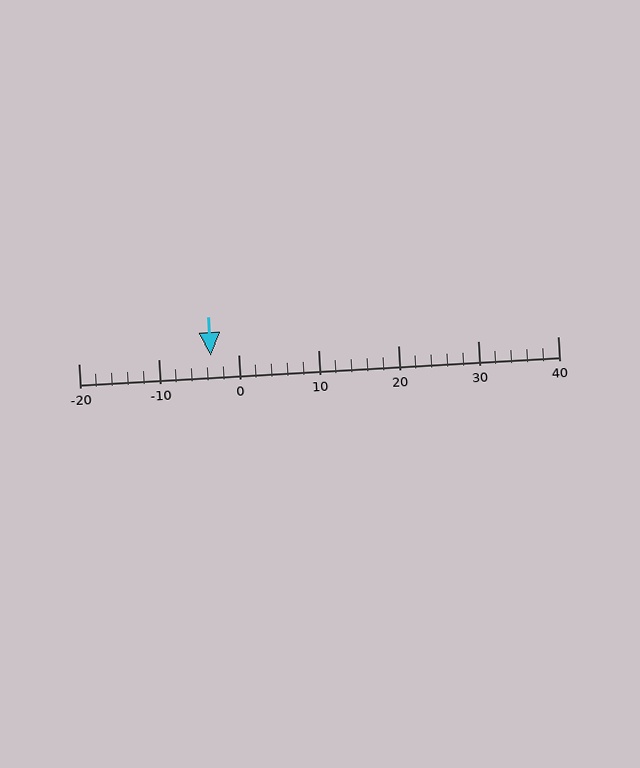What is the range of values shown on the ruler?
The ruler shows values from -20 to 40.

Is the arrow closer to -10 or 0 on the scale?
The arrow is closer to 0.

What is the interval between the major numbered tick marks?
The major tick marks are spaced 10 units apart.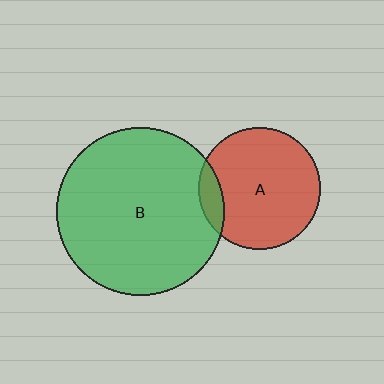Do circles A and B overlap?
Yes.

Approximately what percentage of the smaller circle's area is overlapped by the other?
Approximately 10%.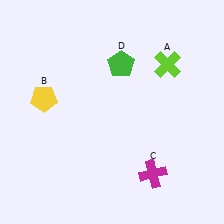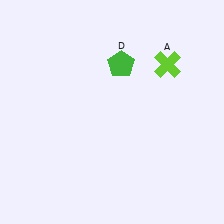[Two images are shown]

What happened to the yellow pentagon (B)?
The yellow pentagon (B) was removed in Image 2. It was in the top-left area of Image 1.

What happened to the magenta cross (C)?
The magenta cross (C) was removed in Image 2. It was in the bottom-right area of Image 1.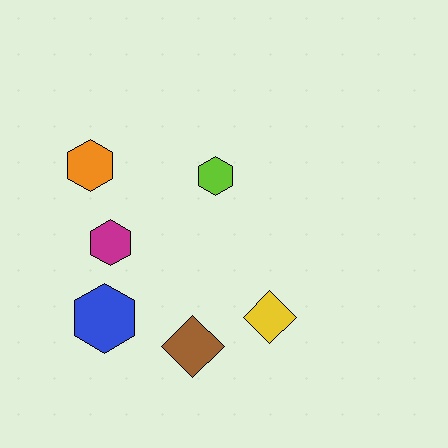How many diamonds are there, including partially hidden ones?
There are 2 diamonds.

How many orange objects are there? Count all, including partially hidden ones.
There is 1 orange object.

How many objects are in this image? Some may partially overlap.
There are 6 objects.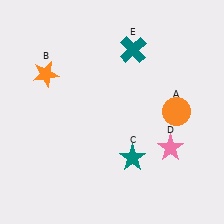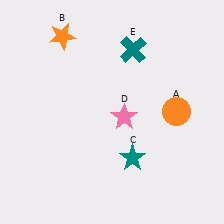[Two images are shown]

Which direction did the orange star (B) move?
The orange star (B) moved up.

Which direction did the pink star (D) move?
The pink star (D) moved left.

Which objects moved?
The objects that moved are: the orange star (B), the pink star (D).